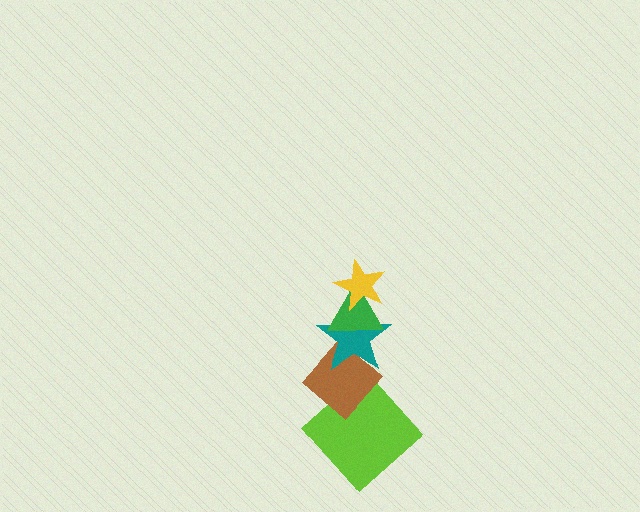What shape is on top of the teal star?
The green triangle is on top of the teal star.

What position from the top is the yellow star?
The yellow star is 1st from the top.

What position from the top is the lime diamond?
The lime diamond is 5th from the top.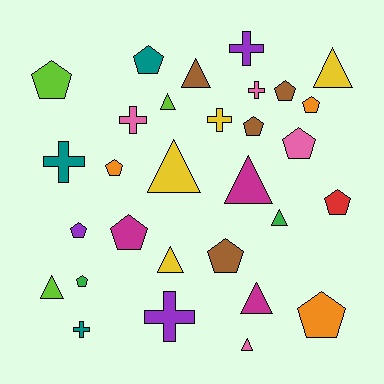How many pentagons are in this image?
There are 13 pentagons.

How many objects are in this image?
There are 30 objects.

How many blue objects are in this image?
There are no blue objects.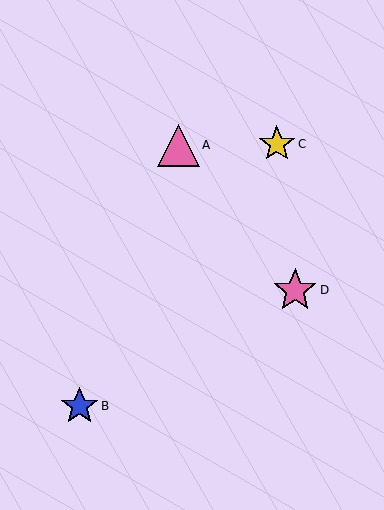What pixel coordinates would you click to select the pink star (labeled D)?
Click at (295, 290) to select the pink star D.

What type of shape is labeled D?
Shape D is a pink star.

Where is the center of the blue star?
The center of the blue star is at (79, 406).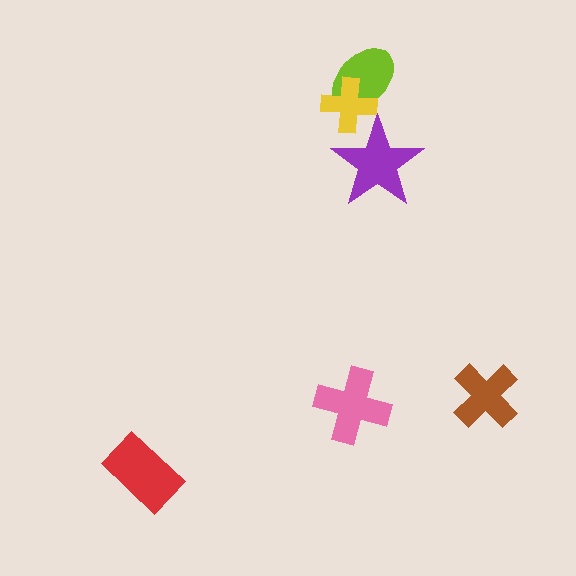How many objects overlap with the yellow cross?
2 objects overlap with the yellow cross.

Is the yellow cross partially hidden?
Yes, it is partially covered by another shape.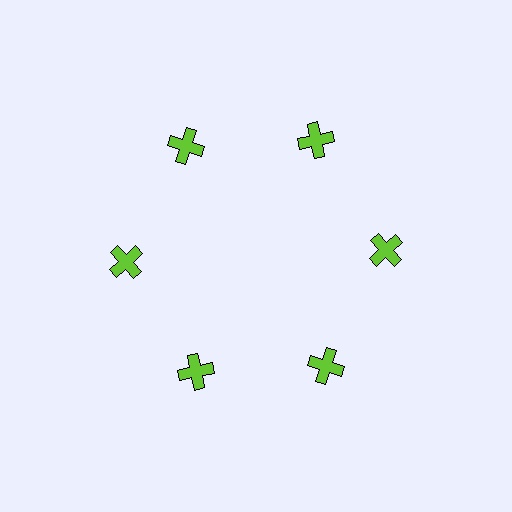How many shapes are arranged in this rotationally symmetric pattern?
There are 6 shapes, arranged in 6 groups of 1.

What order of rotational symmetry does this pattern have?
This pattern has 6-fold rotational symmetry.